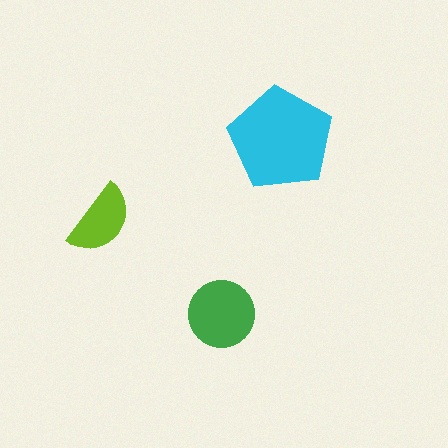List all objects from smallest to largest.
The lime semicircle, the green circle, the cyan pentagon.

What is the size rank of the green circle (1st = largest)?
2nd.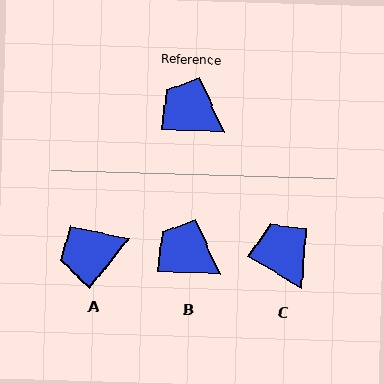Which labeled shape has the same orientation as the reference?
B.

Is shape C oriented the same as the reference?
No, it is off by about 28 degrees.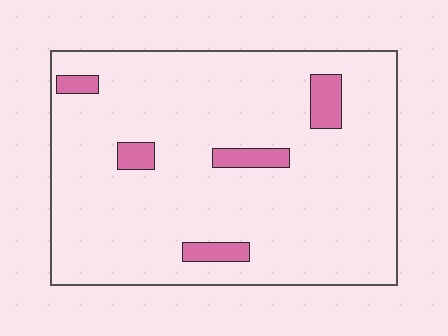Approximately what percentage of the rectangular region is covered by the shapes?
Approximately 10%.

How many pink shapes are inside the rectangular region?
5.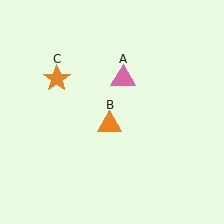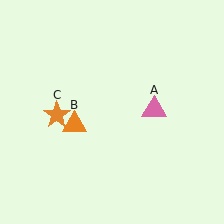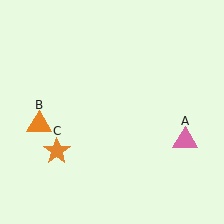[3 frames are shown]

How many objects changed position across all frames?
3 objects changed position: pink triangle (object A), orange triangle (object B), orange star (object C).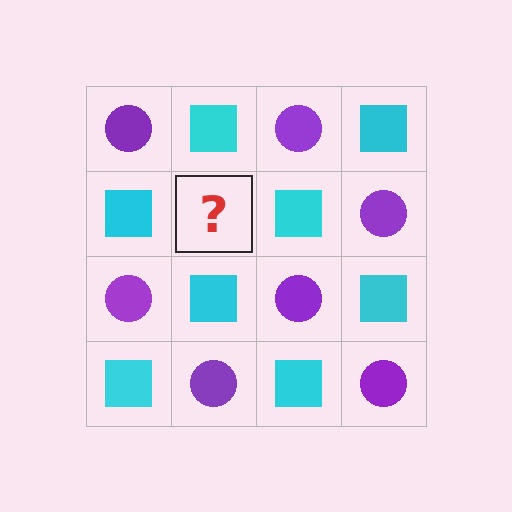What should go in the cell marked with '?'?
The missing cell should contain a purple circle.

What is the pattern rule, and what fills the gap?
The rule is that it alternates purple circle and cyan square in a checkerboard pattern. The gap should be filled with a purple circle.